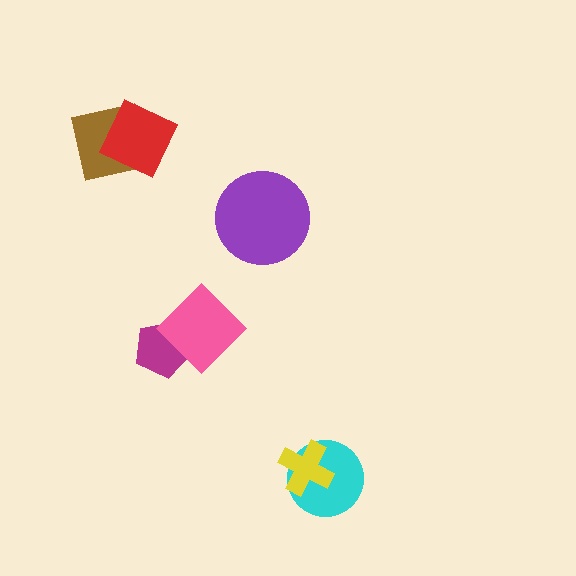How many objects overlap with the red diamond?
1 object overlaps with the red diamond.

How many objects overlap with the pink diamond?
1 object overlaps with the pink diamond.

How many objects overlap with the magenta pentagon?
1 object overlaps with the magenta pentagon.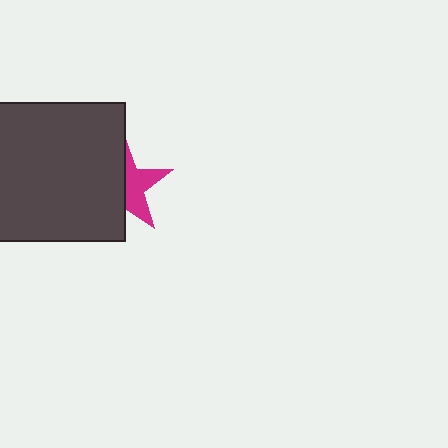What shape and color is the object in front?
The object in front is a dark gray square.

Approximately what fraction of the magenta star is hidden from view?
Roughly 54% of the magenta star is hidden behind the dark gray square.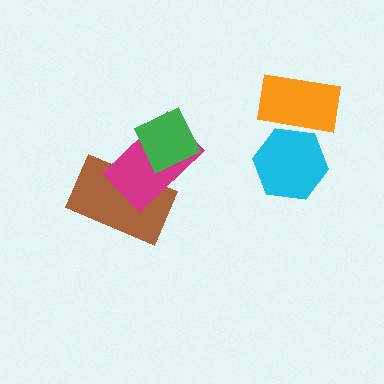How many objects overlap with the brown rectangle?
1 object overlaps with the brown rectangle.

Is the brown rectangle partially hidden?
Yes, it is partially covered by another shape.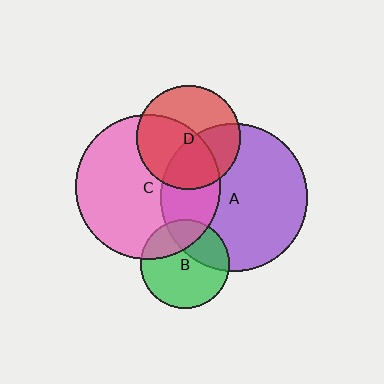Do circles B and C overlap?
Yes.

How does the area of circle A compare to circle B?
Approximately 2.8 times.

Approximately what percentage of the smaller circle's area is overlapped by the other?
Approximately 25%.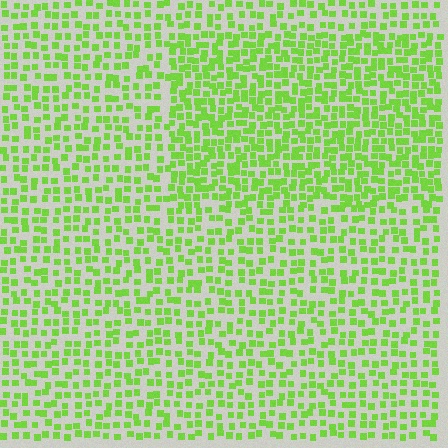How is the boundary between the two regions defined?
The boundary is defined by a change in element density (approximately 1.6x ratio). All elements are the same color, size, and shape.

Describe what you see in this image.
The image contains small lime elements arranged at two different densities. A rectangle-shaped region is visible where the elements are more densely packed than the surrounding area.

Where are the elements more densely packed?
The elements are more densely packed inside the rectangle boundary.